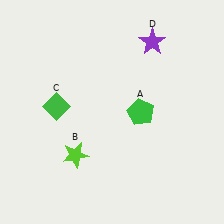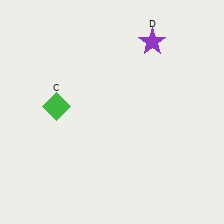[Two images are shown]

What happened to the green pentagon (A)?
The green pentagon (A) was removed in Image 2. It was in the bottom-right area of Image 1.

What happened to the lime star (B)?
The lime star (B) was removed in Image 2. It was in the bottom-left area of Image 1.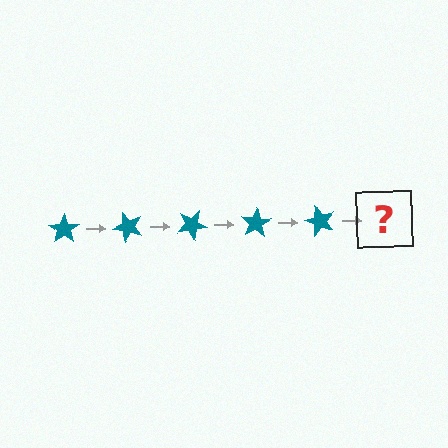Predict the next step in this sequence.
The next step is a teal star rotated 250 degrees.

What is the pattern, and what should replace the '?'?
The pattern is that the star rotates 50 degrees each step. The '?' should be a teal star rotated 250 degrees.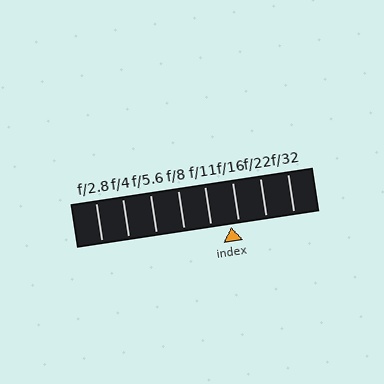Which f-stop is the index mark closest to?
The index mark is closest to f/16.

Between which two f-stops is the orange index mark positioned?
The index mark is between f/11 and f/16.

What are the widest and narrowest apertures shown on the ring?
The widest aperture shown is f/2.8 and the narrowest is f/32.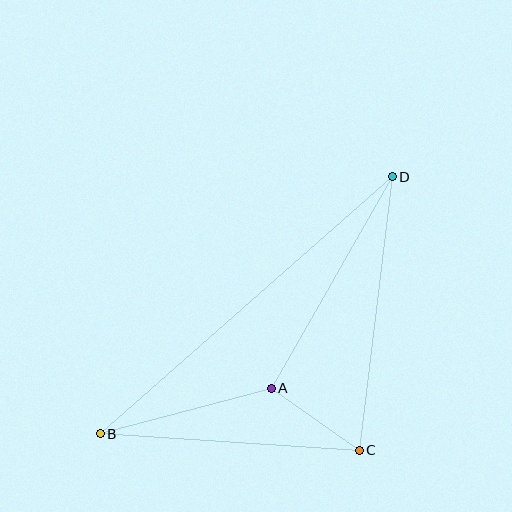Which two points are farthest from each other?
Points B and D are farthest from each other.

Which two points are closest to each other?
Points A and C are closest to each other.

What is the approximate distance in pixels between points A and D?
The distance between A and D is approximately 244 pixels.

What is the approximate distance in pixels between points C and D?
The distance between C and D is approximately 275 pixels.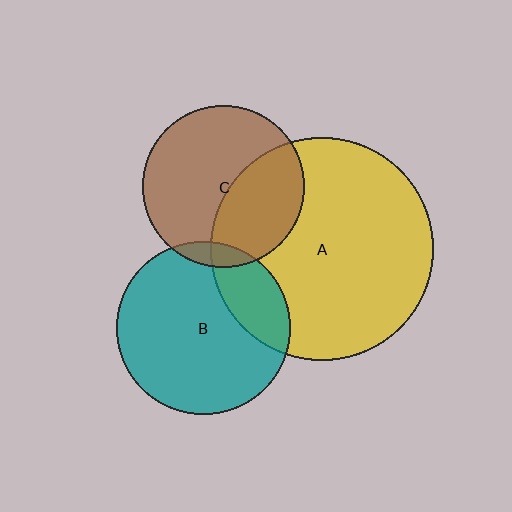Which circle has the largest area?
Circle A (yellow).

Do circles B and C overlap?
Yes.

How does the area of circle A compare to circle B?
Approximately 1.7 times.